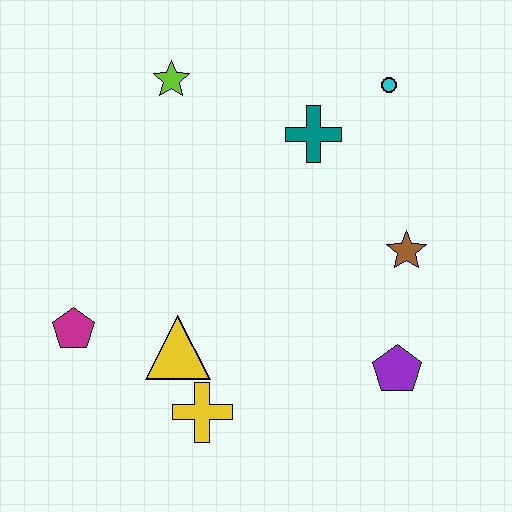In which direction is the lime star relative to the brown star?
The lime star is to the left of the brown star.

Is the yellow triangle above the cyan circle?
No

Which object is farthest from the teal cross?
The magenta pentagon is farthest from the teal cross.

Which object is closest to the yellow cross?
The yellow triangle is closest to the yellow cross.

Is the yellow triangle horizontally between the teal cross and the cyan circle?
No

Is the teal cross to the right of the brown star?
No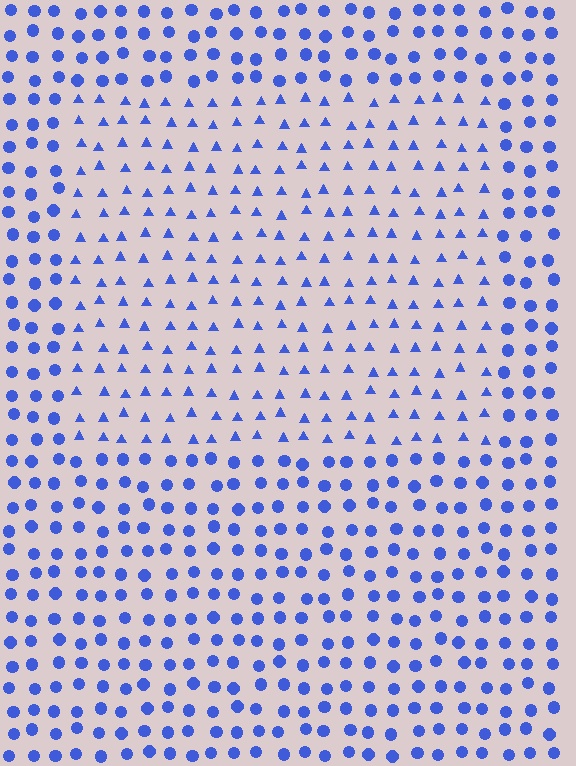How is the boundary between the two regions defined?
The boundary is defined by a change in element shape: triangles inside vs. circles outside. All elements share the same color and spacing.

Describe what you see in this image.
The image is filled with small blue elements arranged in a uniform grid. A rectangle-shaped region contains triangles, while the surrounding area contains circles. The boundary is defined purely by the change in element shape.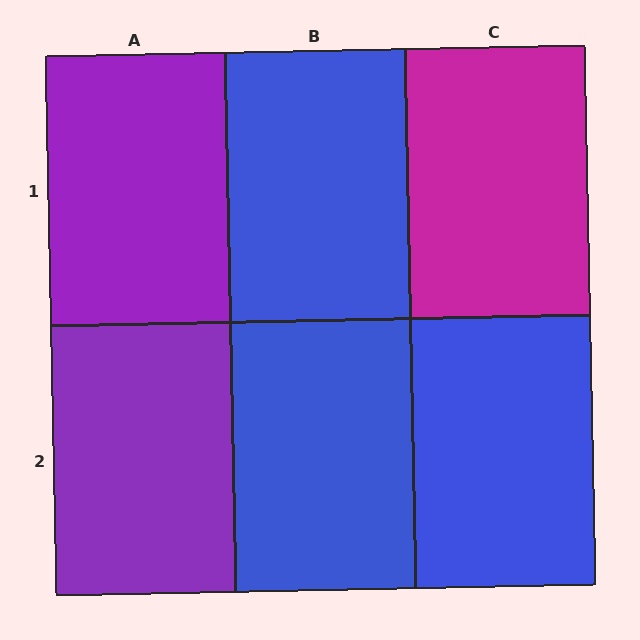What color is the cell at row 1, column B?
Blue.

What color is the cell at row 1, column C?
Magenta.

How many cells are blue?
3 cells are blue.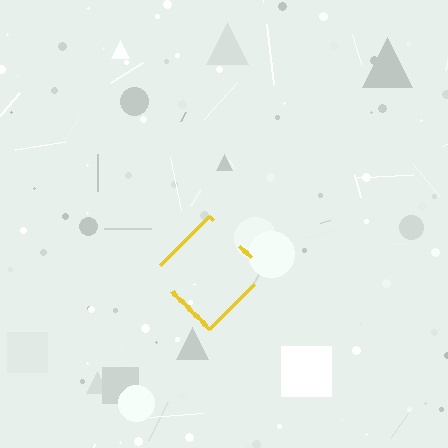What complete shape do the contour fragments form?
The contour fragments form a diamond.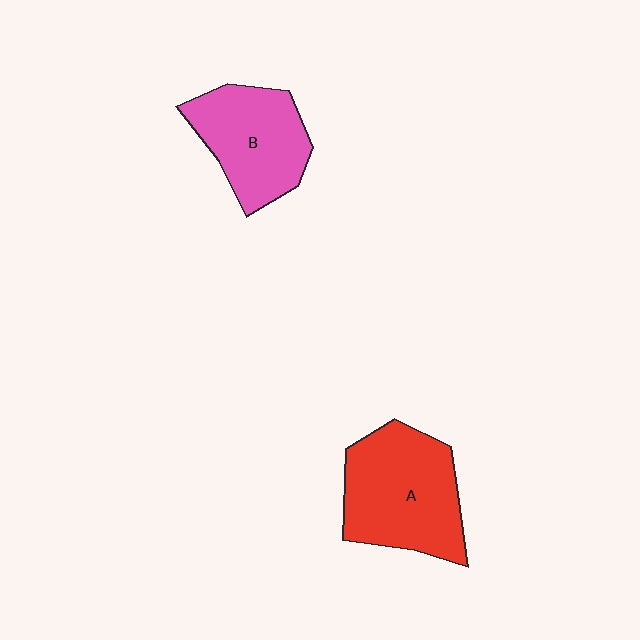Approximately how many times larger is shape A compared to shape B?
Approximately 1.2 times.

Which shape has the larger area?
Shape A (red).